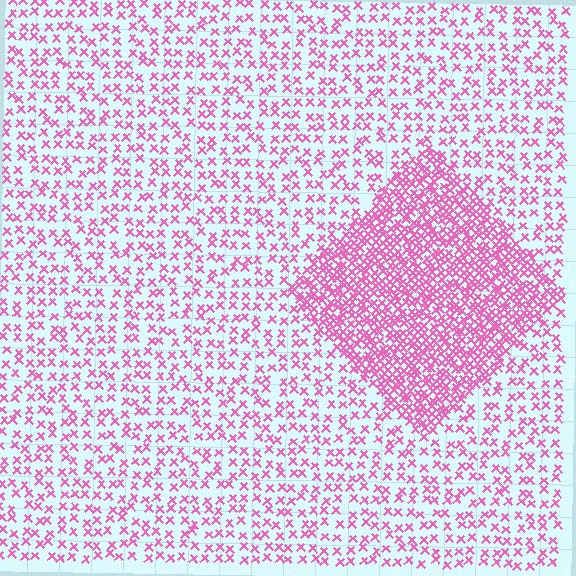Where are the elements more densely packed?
The elements are more densely packed inside the diamond boundary.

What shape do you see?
I see a diamond.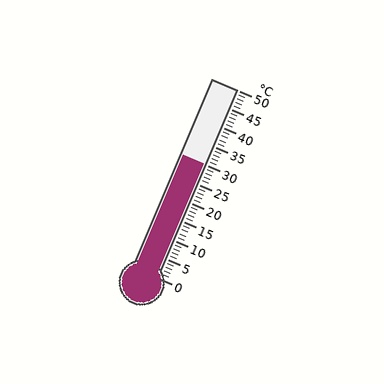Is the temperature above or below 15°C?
The temperature is above 15°C.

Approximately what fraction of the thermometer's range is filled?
The thermometer is filled to approximately 60% of its range.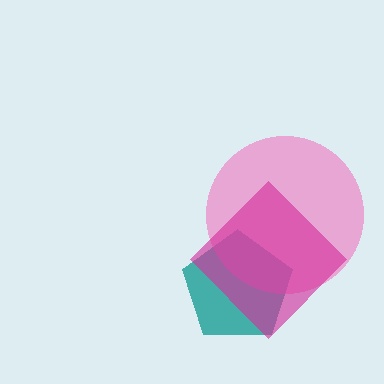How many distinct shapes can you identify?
There are 3 distinct shapes: a teal pentagon, a pink circle, a magenta diamond.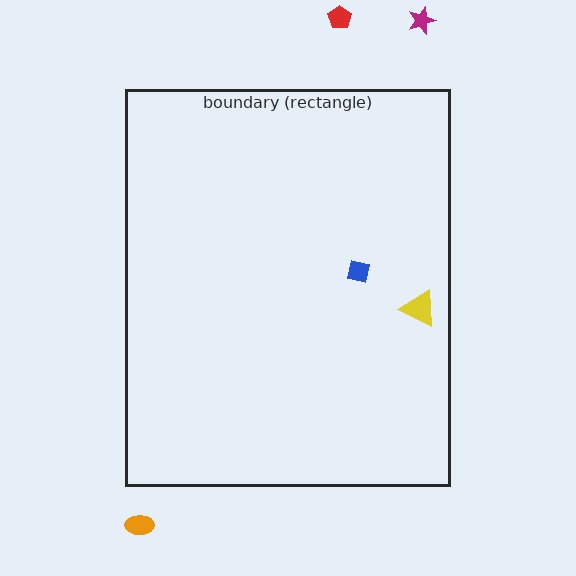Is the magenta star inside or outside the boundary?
Outside.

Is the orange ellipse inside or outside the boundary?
Outside.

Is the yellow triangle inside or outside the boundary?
Inside.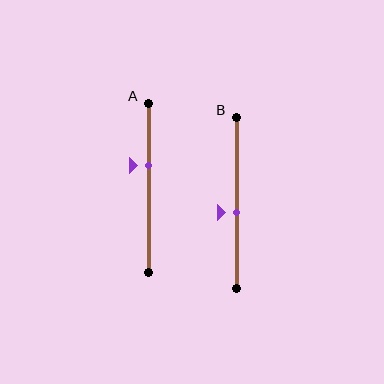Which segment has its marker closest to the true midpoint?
Segment B has its marker closest to the true midpoint.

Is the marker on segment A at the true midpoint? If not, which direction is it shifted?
No, the marker on segment A is shifted upward by about 14% of the segment length.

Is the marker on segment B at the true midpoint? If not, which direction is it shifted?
No, the marker on segment B is shifted downward by about 5% of the segment length.